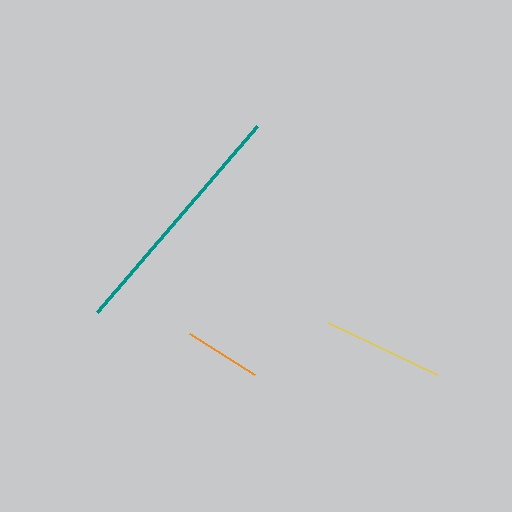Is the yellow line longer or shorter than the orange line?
The yellow line is longer than the orange line.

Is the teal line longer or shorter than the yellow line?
The teal line is longer than the yellow line.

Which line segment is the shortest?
The orange line is the shortest at approximately 77 pixels.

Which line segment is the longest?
The teal line is the longest at approximately 246 pixels.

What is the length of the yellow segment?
The yellow segment is approximately 122 pixels long.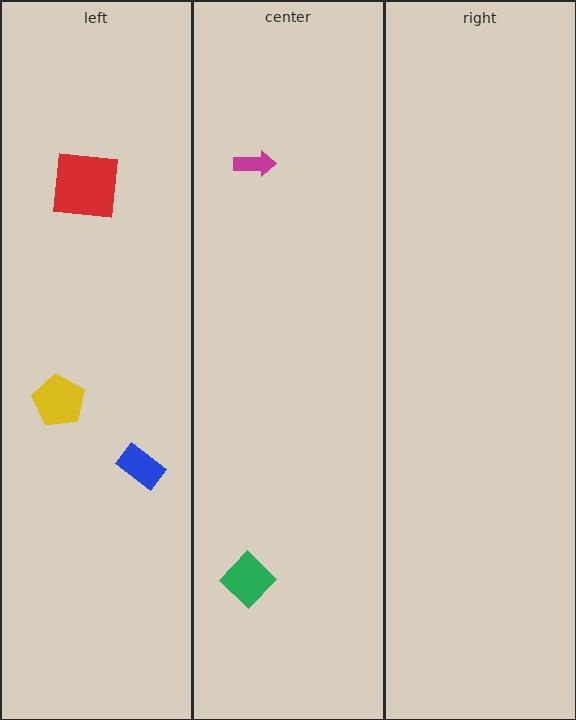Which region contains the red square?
The left region.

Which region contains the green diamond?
The center region.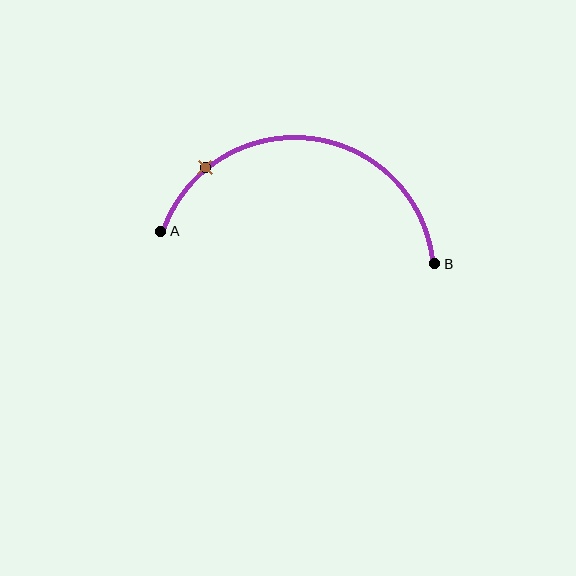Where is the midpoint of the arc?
The arc midpoint is the point on the curve farthest from the straight line joining A and B. It sits above that line.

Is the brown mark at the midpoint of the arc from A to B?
No. The brown mark lies on the arc but is closer to endpoint A. The arc midpoint would be at the point on the curve equidistant along the arc from both A and B.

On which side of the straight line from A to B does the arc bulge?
The arc bulges above the straight line connecting A and B.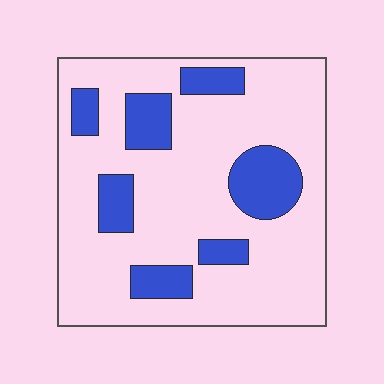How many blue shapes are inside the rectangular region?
7.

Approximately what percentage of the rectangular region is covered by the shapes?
Approximately 20%.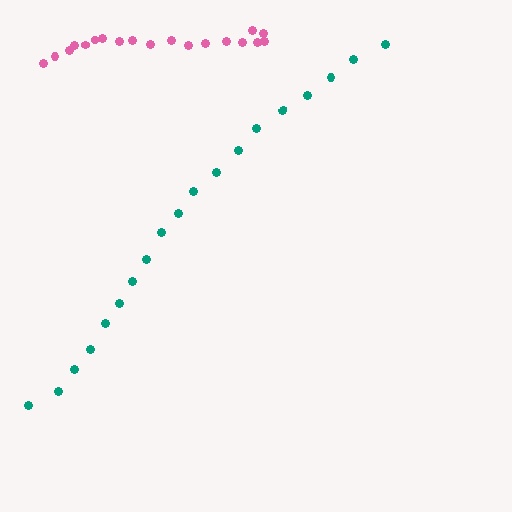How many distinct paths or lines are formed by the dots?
There are 2 distinct paths.